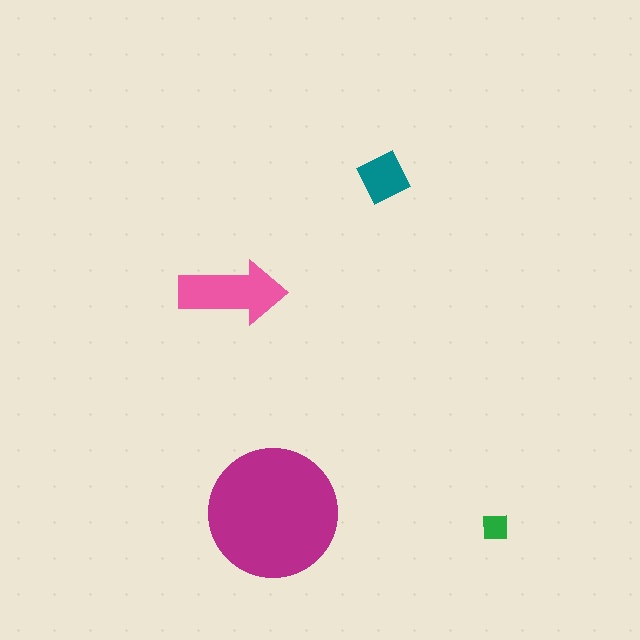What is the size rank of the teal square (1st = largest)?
3rd.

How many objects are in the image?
There are 4 objects in the image.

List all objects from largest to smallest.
The magenta circle, the pink arrow, the teal square, the green square.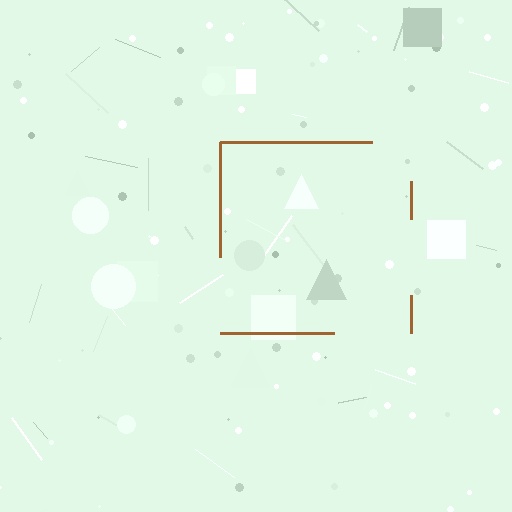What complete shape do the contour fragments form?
The contour fragments form a square.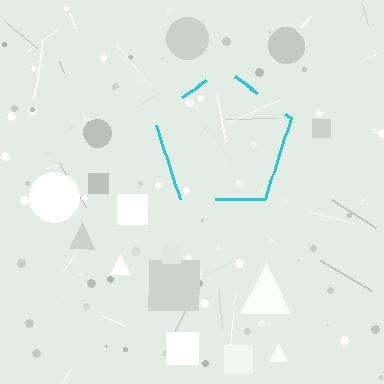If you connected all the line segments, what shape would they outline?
They would outline a pentagon.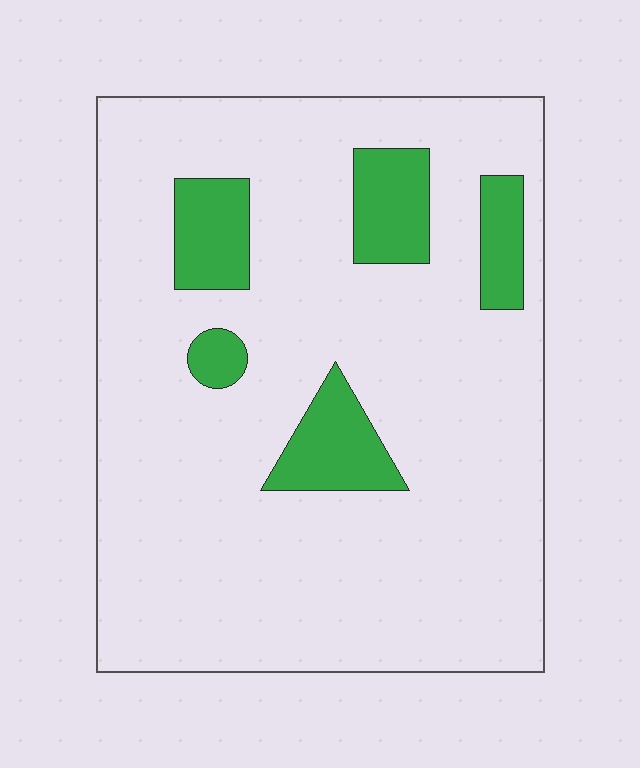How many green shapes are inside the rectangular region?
5.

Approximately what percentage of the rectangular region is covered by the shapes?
Approximately 15%.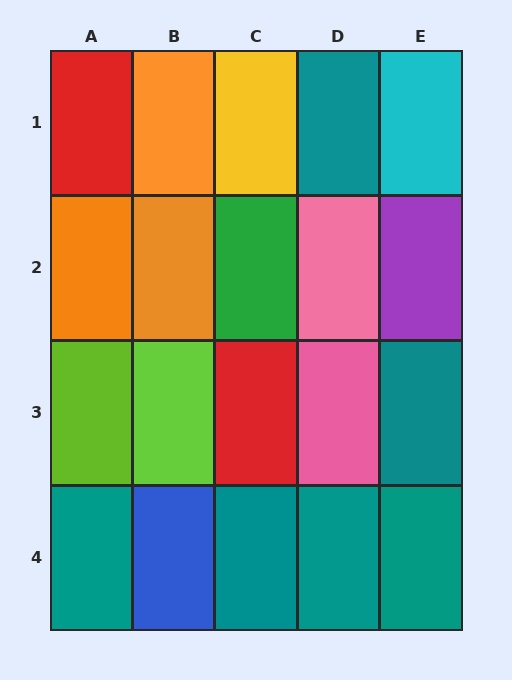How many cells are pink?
2 cells are pink.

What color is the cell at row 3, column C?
Red.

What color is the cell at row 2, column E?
Purple.